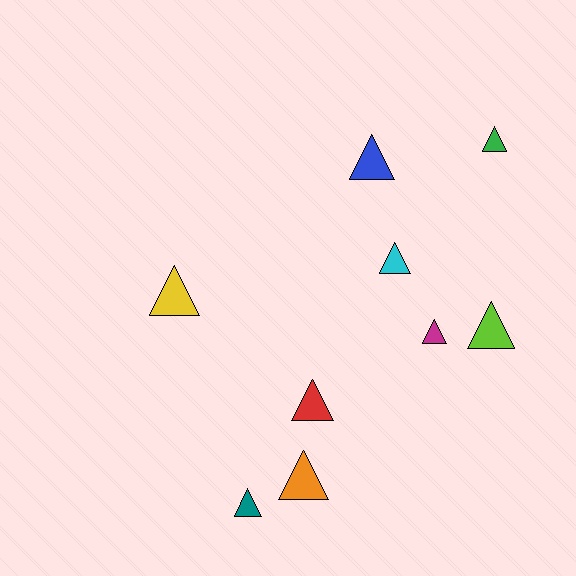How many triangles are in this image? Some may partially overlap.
There are 9 triangles.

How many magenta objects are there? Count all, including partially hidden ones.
There is 1 magenta object.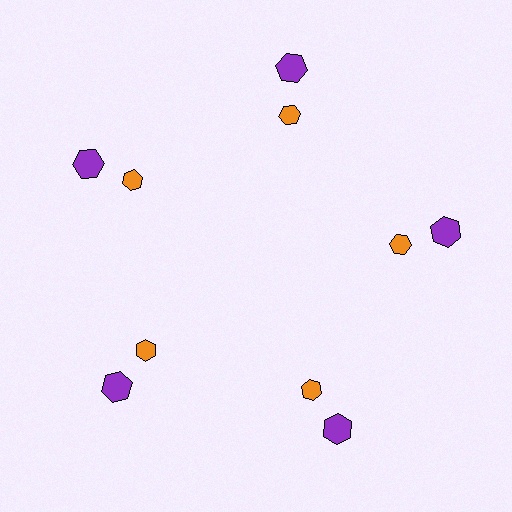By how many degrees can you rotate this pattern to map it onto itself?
The pattern maps onto itself every 72 degrees of rotation.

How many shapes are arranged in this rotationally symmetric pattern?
There are 10 shapes, arranged in 5 groups of 2.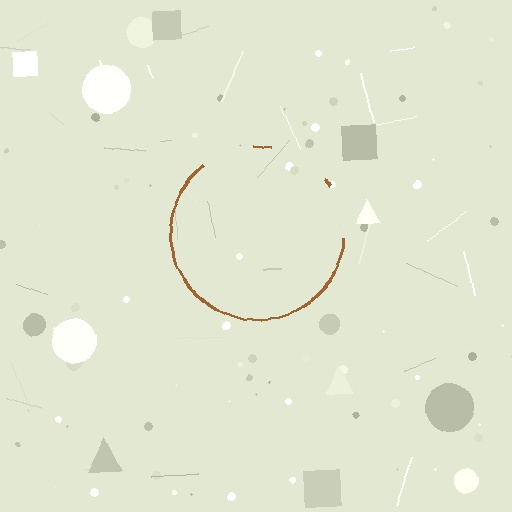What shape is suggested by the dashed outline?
The dashed outline suggests a circle.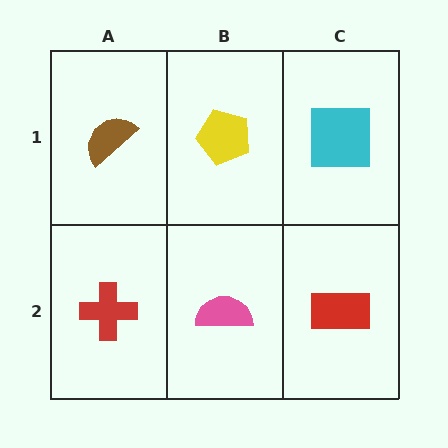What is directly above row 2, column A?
A brown semicircle.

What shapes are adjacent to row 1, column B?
A pink semicircle (row 2, column B), a brown semicircle (row 1, column A), a cyan square (row 1, column C).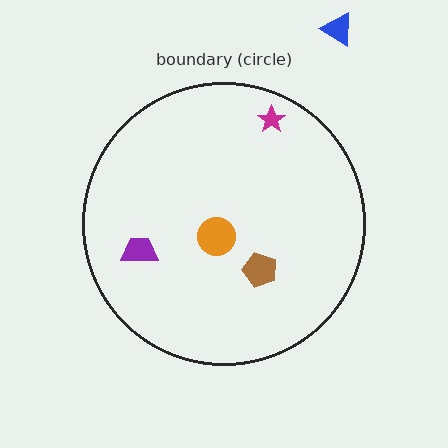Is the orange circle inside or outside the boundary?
Inside.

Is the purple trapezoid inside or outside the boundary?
Inside.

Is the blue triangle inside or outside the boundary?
Outside.